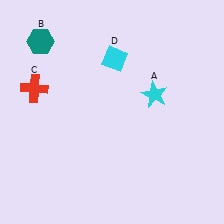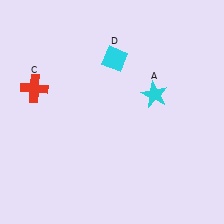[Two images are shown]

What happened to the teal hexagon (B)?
The teal hexagon (B) was removed in Image 2. It was in the top-left area of Image 1.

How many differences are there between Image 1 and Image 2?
There is 1 difference between the two images.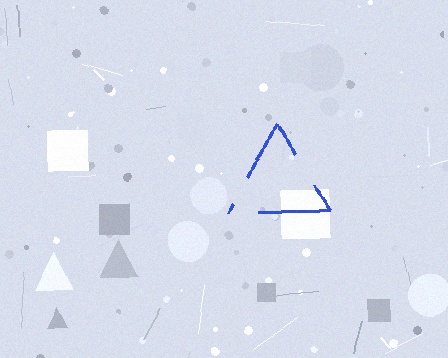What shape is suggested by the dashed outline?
The dashed outline suggests a triangle.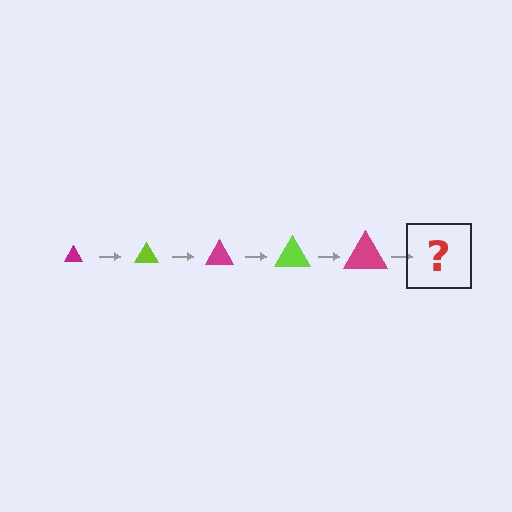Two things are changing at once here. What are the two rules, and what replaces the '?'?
The two rules are that the triangle grows larger each step and the color cycles through magenta and lime. The '?' should be a lime triangle, larger than the previous one.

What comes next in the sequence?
The next element should be a lime triangle, larger than the previous one.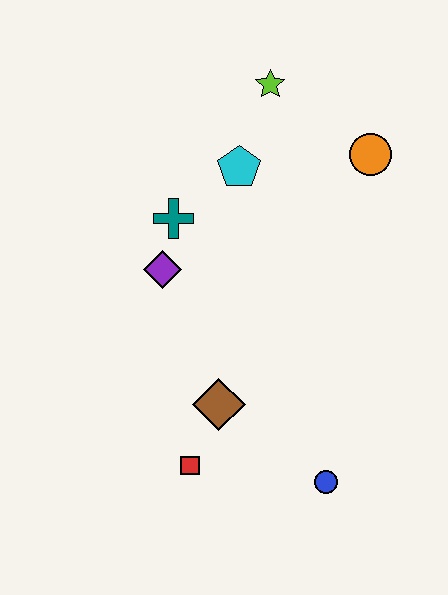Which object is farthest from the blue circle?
The lime star is farthest from the blue circle.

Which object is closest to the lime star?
The cyan pentagon is closest to the lime star.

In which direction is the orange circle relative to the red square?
The orange circle is above the red square.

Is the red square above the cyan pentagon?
No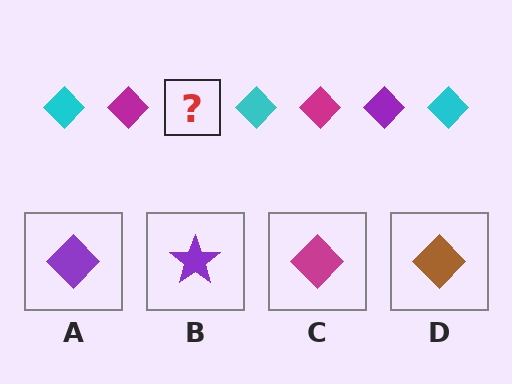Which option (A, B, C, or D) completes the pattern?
A.